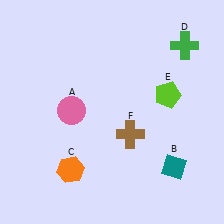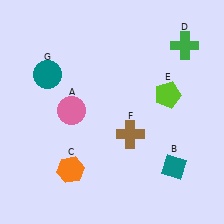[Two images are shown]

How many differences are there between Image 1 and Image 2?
There is 1 difference between the two images.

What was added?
A teal circle (G) was added in Image 2.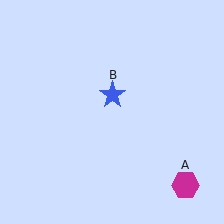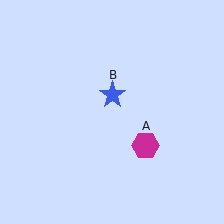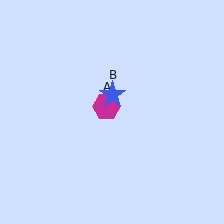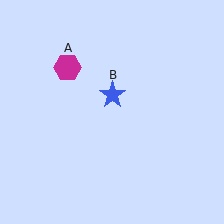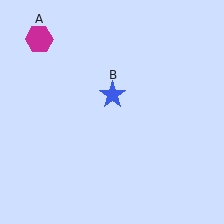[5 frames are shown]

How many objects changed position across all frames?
1 object changed position: magenta hexagon (object A).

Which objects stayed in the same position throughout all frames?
Blue star (object B) remained stationary.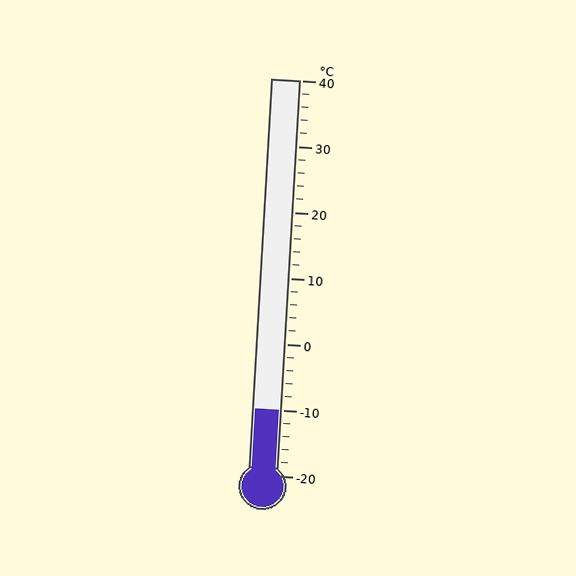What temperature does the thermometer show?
The thermometer shows approximately -10°C.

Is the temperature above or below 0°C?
The temperature is below 0°C.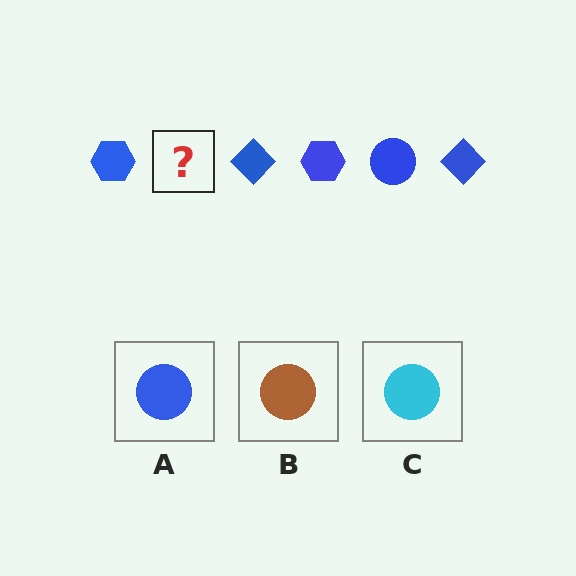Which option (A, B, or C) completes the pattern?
A.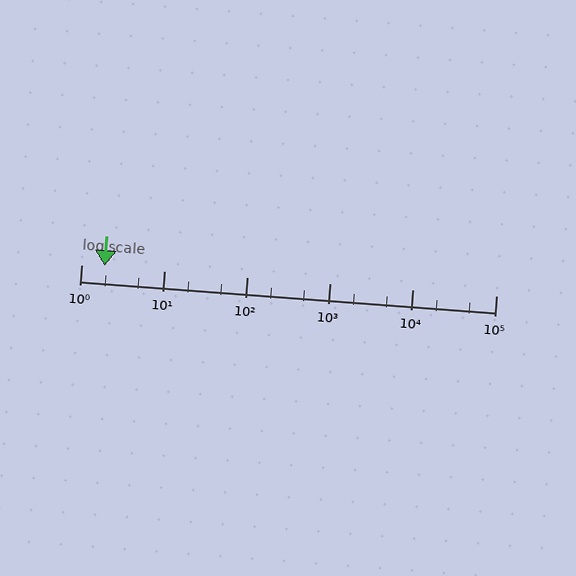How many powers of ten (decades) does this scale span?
The scale spans 5 decades, from 1 to 100000.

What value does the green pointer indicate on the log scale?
The pointer indicates approximately 1.9.